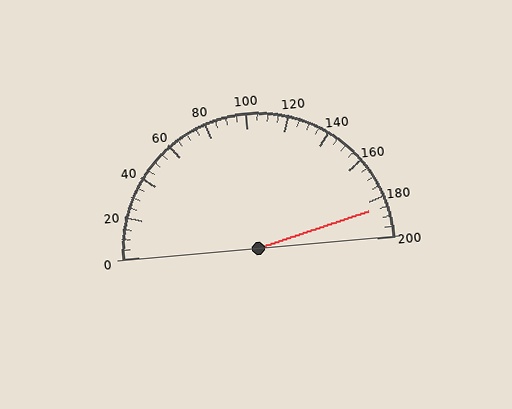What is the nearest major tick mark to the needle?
The nearest major tick mark is 180.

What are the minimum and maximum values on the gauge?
The gauge ranges from 0 to 200.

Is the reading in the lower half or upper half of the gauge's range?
The reading is in the upper half of the range (0 to 200).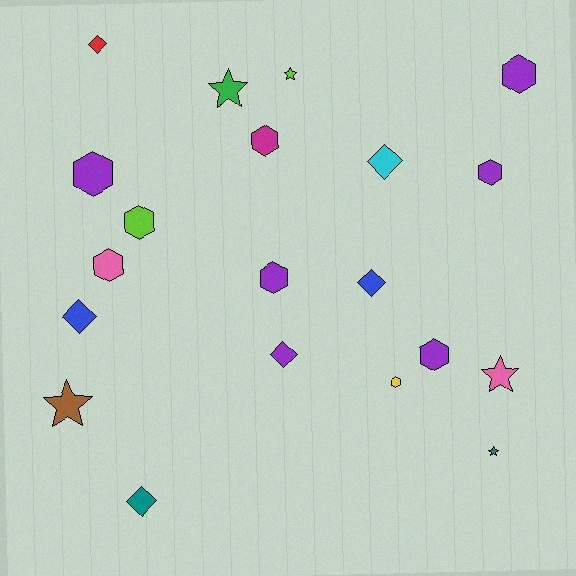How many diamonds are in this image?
There are 6 diamonds.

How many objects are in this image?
There are 20 objects.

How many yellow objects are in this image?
There is 1 yellow object.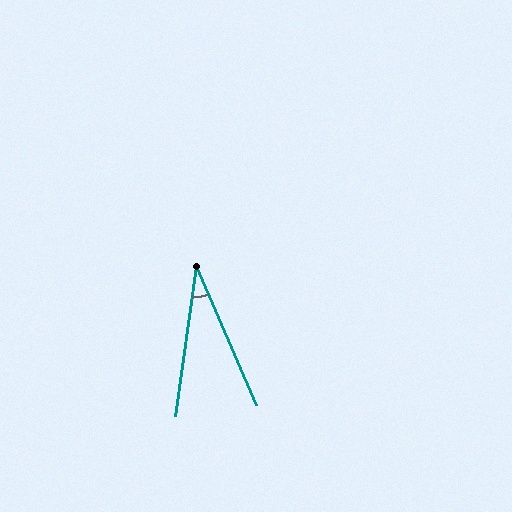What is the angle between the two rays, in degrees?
Approximately 31 degrees.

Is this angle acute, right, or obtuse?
It is acute.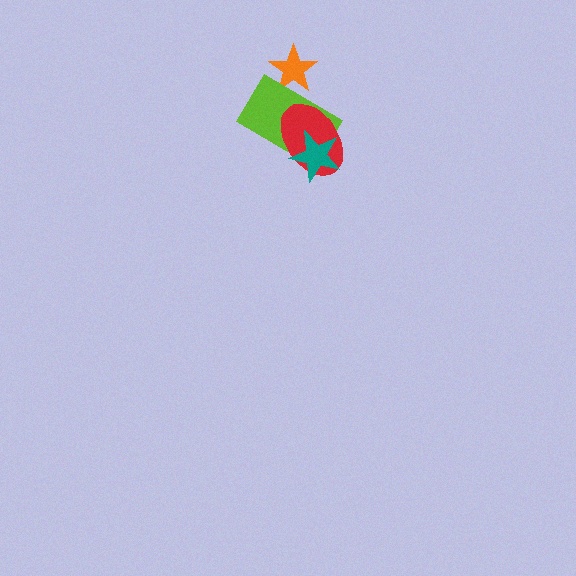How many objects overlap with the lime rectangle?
3 objects overlap with the lime rectangle.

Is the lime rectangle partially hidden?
Yes, it is partially covered by another shape.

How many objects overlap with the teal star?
2 objects overlap with the teal star.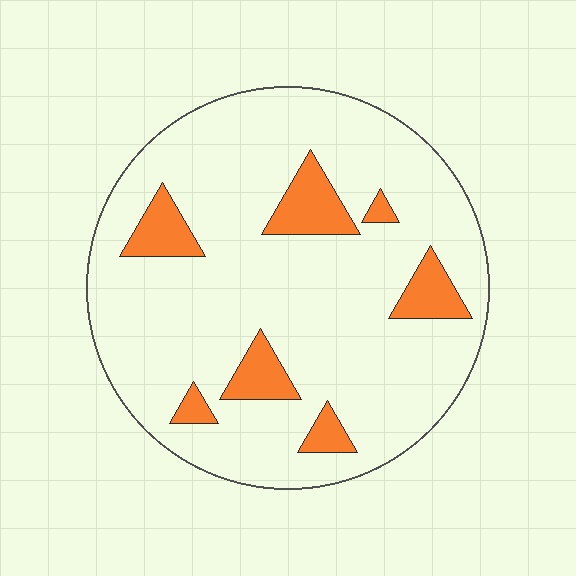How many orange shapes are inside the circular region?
7.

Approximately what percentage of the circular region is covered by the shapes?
Approximately 15%.